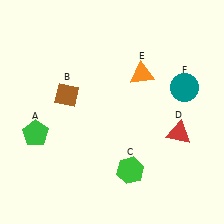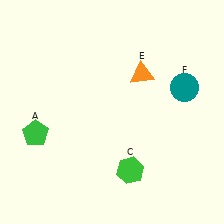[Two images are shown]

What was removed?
The brown diamond (B), the red triangle (D) were removed in Image 2.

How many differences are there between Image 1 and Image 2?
There are 2 differences between the two images.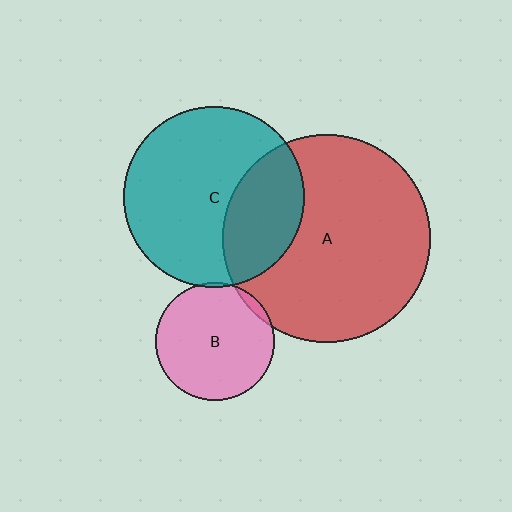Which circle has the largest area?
Circle A (red).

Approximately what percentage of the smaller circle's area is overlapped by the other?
Approximately 5%.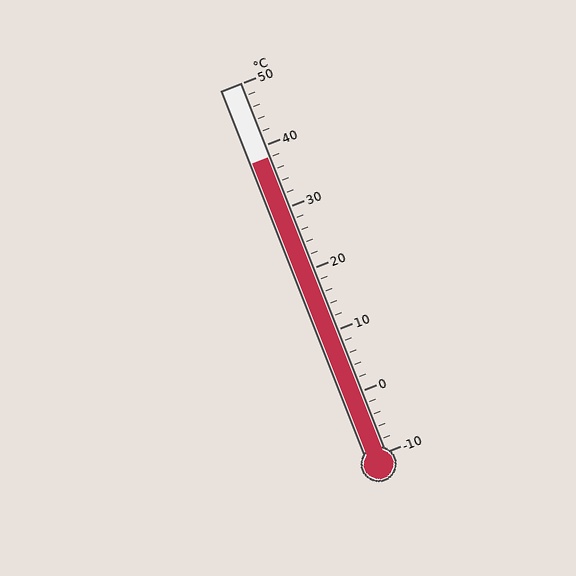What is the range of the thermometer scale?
The thermometer scale ranges from -10°C to 50°C.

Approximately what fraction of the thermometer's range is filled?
The thermometer is filled to approximately 80% of its range.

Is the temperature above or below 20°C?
The temperature is above 20°C.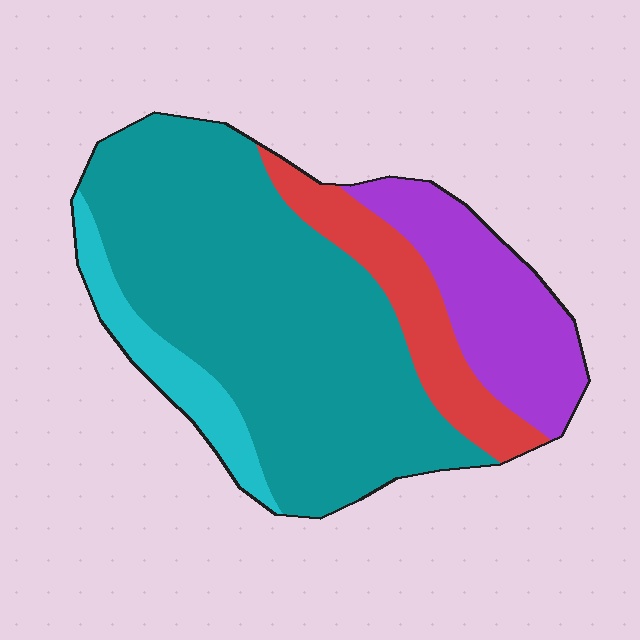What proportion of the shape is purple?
Purple covers around 20% of the shape.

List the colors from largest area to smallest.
From largest to smallest: teal, purple, red, cyan.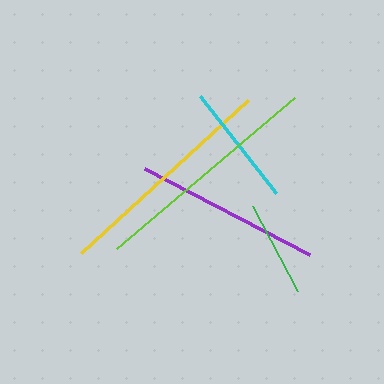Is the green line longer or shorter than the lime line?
The lime line is longer than the green line.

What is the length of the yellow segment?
The yellow segment is approximately 227 pixels long.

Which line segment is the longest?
The lime line is the longest at approximately 233 pixels.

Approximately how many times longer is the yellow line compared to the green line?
The yellow line is approximately 2.4 times the length of the green line.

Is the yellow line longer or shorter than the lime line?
The lime line is longer than the yellow line.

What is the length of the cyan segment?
The cyan segment is approximately 123 pixels long.